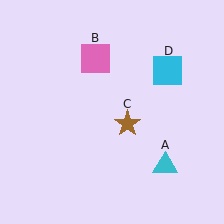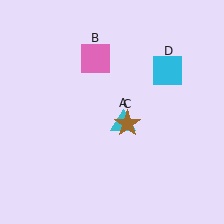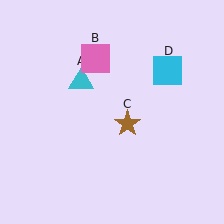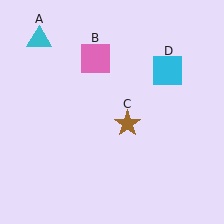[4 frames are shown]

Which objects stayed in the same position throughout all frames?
Pink square (object B) and brown star (object C) and cyan square (object D) remained stationary.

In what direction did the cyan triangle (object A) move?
The cyan triangle (object A) moved up and to the left.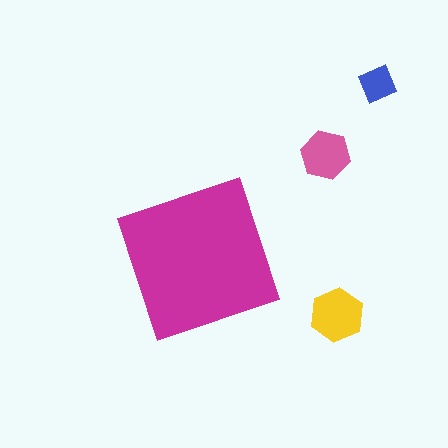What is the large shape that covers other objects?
A magenta diamond.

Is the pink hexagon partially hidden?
No, the pink hexagon is fully visible.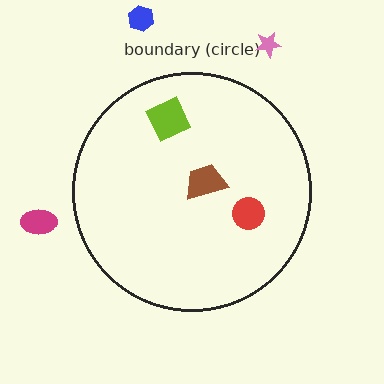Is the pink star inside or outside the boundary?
Outside.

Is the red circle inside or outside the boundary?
Inside.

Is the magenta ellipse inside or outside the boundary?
Outside.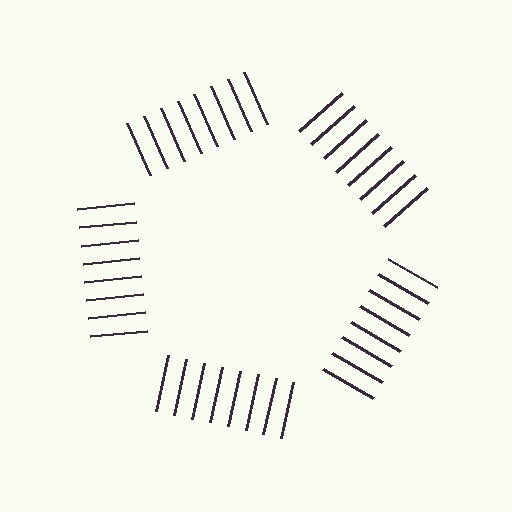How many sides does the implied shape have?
5 sides — the line-ends trace a pentagon.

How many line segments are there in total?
40 — 8 along each of the 5 edges.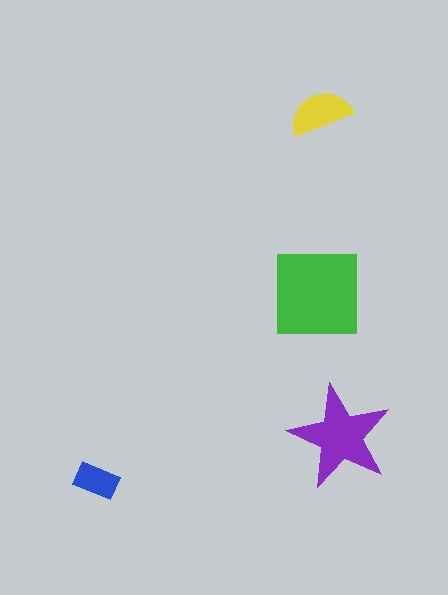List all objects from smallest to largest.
The blue rectangle, the yellow semicircle, the purple star, the green square.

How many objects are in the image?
There are 4 objects in the image.